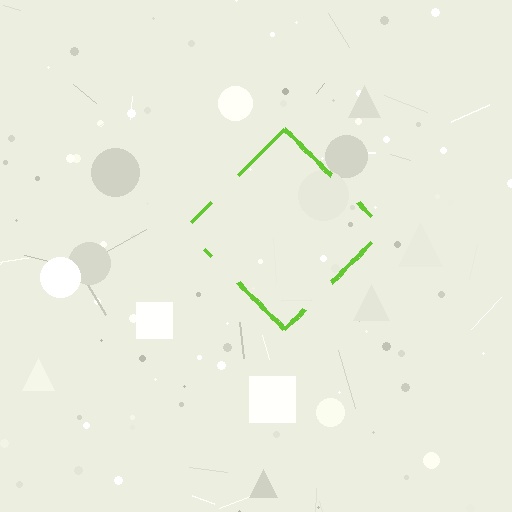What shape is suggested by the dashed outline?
The dashed outline suggests a diamond.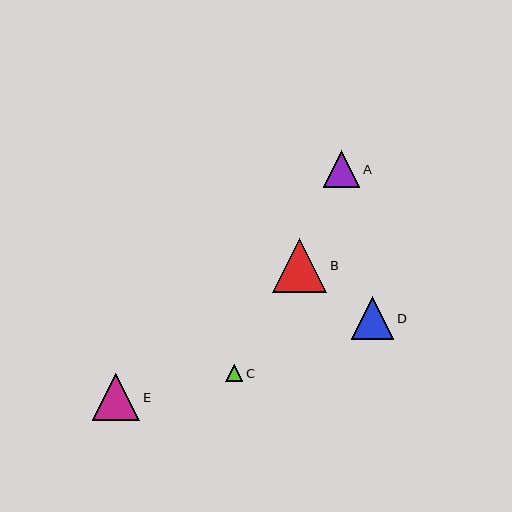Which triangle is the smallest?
Triangle C is the smallest with a size of approximately 17 pixels.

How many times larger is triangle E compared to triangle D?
Triangle E is approximately 1.1 times the size of triangle D.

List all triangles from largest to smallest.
From largest to smallest: B, E, D, A, C.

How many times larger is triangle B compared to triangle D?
Triangle B is approximately 1.3 times the size of triangle D.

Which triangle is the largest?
Triangle B is the largest with a size of approximately 54 pixels.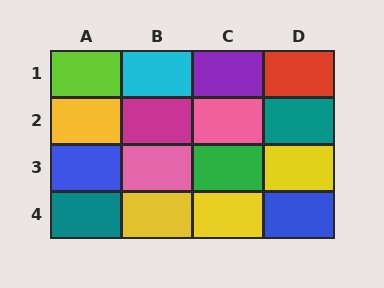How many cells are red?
1 cell is red.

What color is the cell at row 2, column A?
Yellow.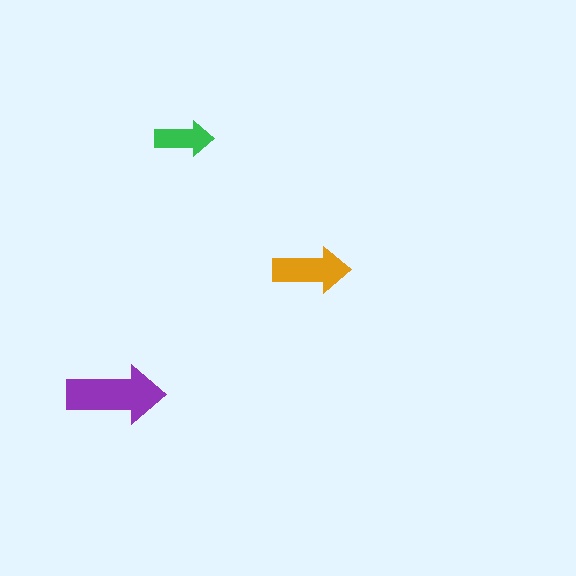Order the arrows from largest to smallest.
the purple one, the orange one, the green one.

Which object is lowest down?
The purple arrow is bottommost.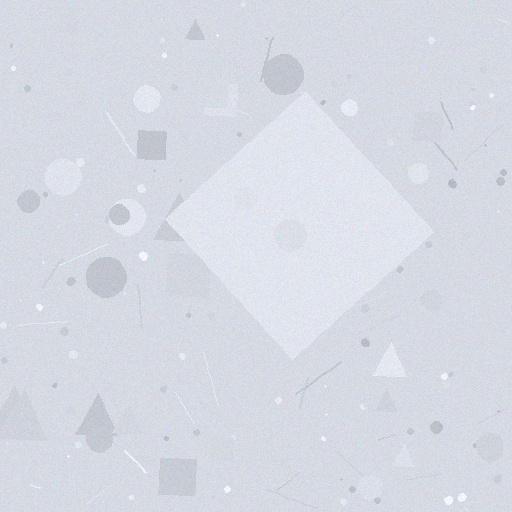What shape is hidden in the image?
A diamond is hidden in the image.